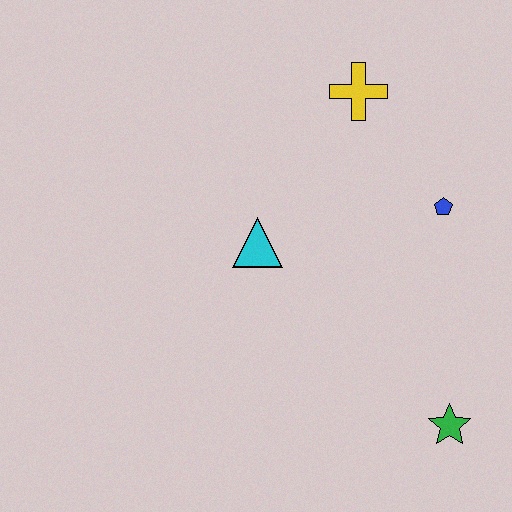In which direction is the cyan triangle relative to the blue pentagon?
The cyan triangle is to the left of the blue pentagon.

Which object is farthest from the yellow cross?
The green star is farthest from the yellow cross.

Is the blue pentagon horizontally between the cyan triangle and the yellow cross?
No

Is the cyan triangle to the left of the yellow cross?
Yes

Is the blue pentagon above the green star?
Yes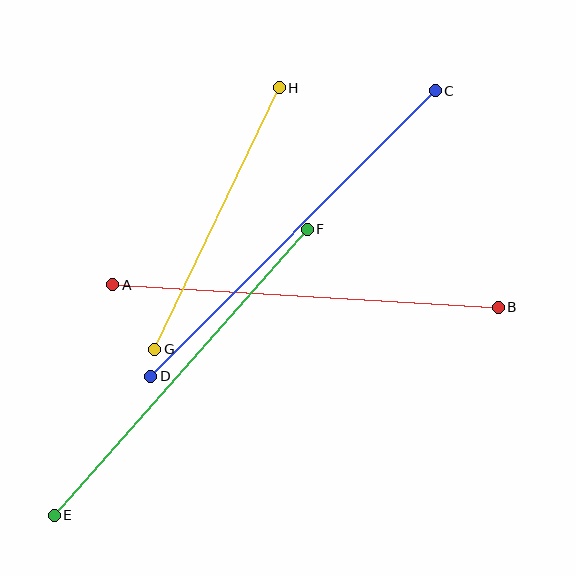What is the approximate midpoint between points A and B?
The midpoint is at approximately (305, 296) pixels.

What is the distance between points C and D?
The distance is approximately 403 pixels.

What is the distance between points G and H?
The distance is approximately 290 pixels.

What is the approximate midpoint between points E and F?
The midpoint is at approximately (181, 372) pixels.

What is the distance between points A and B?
The distance is approximately 386 pixels.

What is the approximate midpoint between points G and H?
The midpoint is at approximately (217, 218) pixels.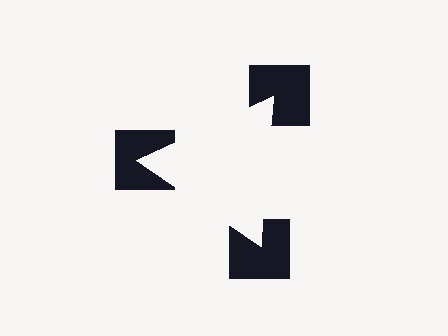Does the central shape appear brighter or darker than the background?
It typically appears slightly brighter than the background, even though no actual brightness change is drawn.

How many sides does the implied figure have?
3 sides.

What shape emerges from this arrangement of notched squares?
An illusory triangle — its edges are inferred from the aligned wedge cuts in the notched squares, not physically drawn.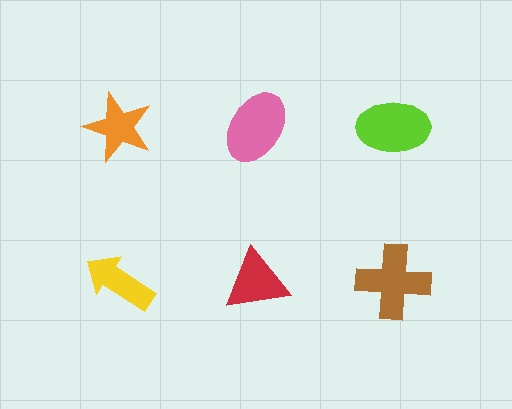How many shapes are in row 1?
3 shapes.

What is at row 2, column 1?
A yellow arrow.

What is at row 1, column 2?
A pink ellipse.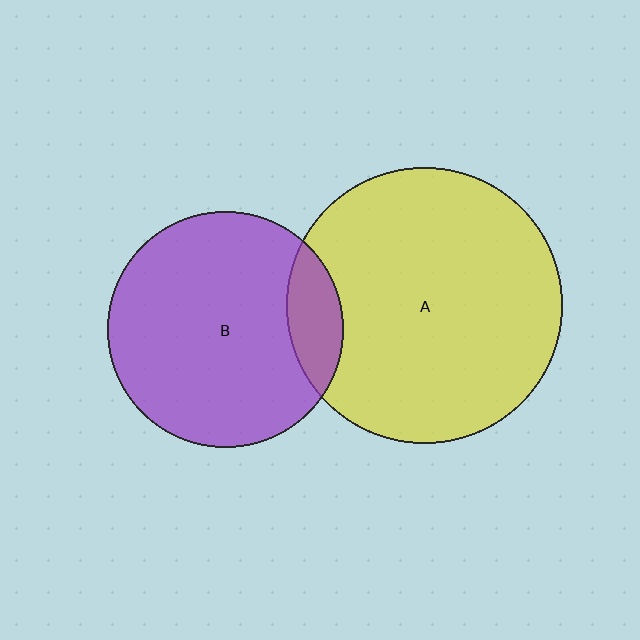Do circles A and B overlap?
Yes.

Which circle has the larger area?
Circle A (yellow).